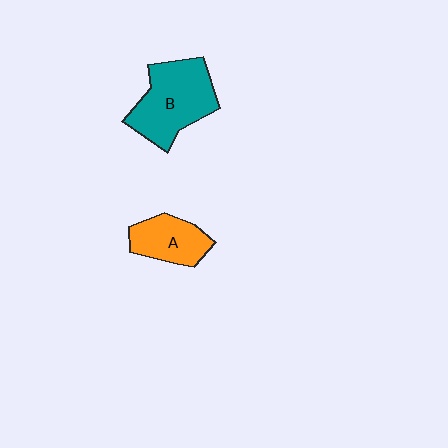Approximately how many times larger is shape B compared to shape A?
Approximately 1.7 times.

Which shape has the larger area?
Shape B (teal).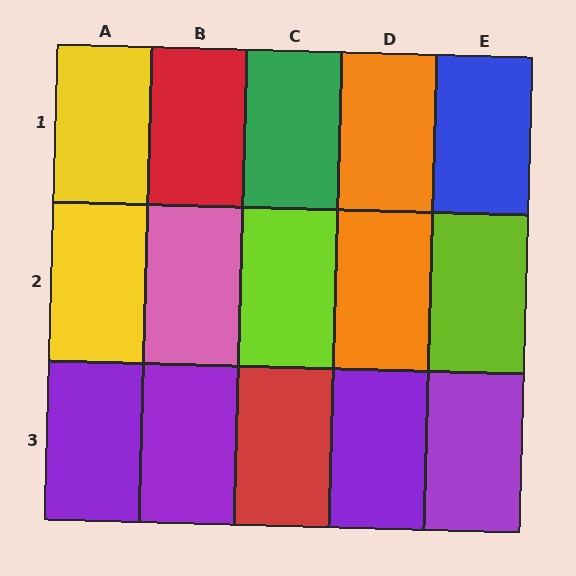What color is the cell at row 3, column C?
Red.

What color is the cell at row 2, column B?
Pink.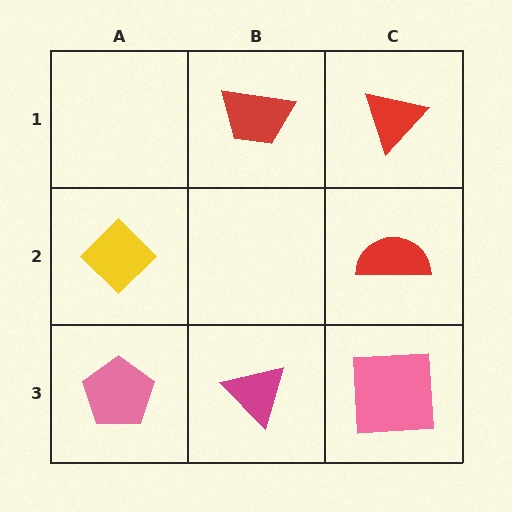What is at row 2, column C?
A red semicircle.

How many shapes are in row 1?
2 shapes.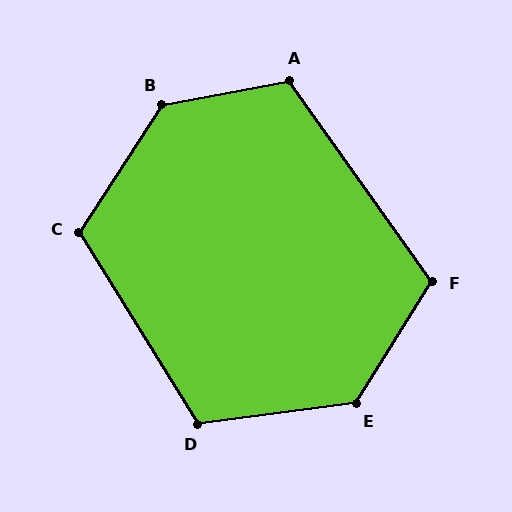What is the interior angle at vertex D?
Approximately 114 degrees (obtuse).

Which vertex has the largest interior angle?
B, at approximately 133 degrees.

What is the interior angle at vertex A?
Approximately 115 degrees (obtuse).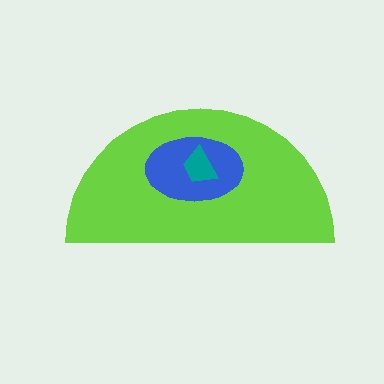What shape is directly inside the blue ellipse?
The teal trapezoid.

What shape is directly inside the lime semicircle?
The blue ellipse.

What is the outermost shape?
The lime semicircle.